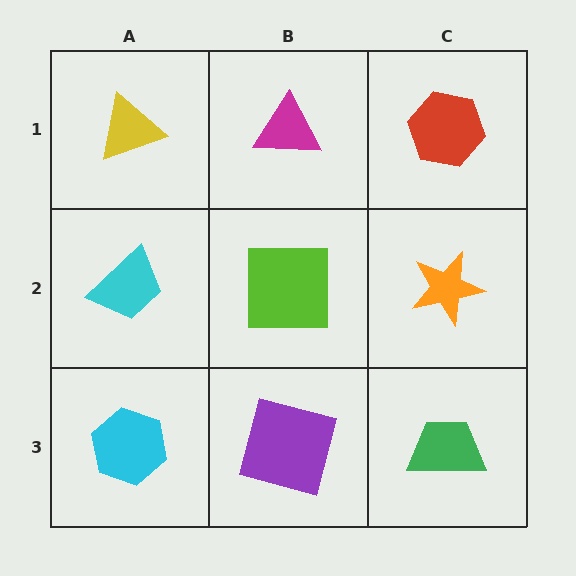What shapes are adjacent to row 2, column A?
A yellow triangle (row 1, column A), a cyan hexagon (row 3, column A), a lime square (row 2, column B).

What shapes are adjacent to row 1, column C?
An orange star (row 2, column C), a magenta triangle (row 1, column B).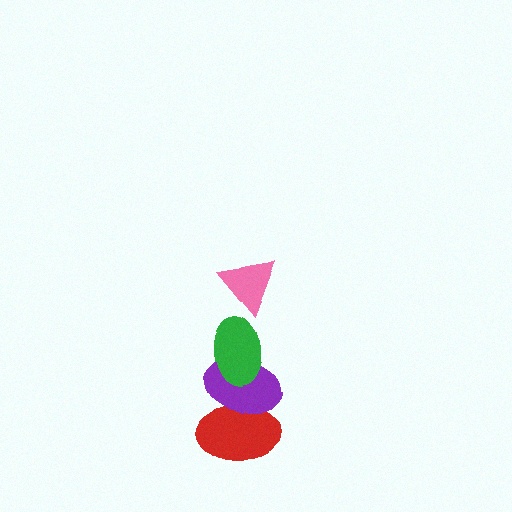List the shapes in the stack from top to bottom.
From top to bottom: the pink triangle, the green ellipse, the purple ellipse, the red ellipse.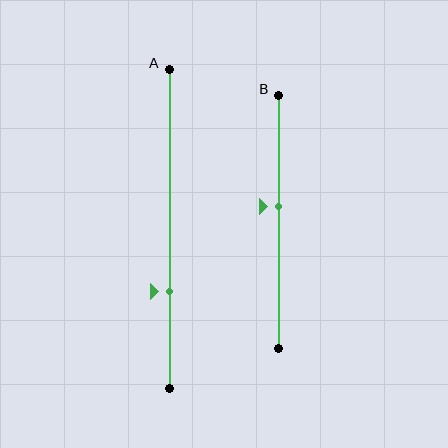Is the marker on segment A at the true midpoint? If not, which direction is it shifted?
No, the marker on segment A is shifted downward by about 20% of the segment length.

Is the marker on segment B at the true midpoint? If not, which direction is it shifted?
No, the marker on segment B is shifted upward by about 6% of the segment length.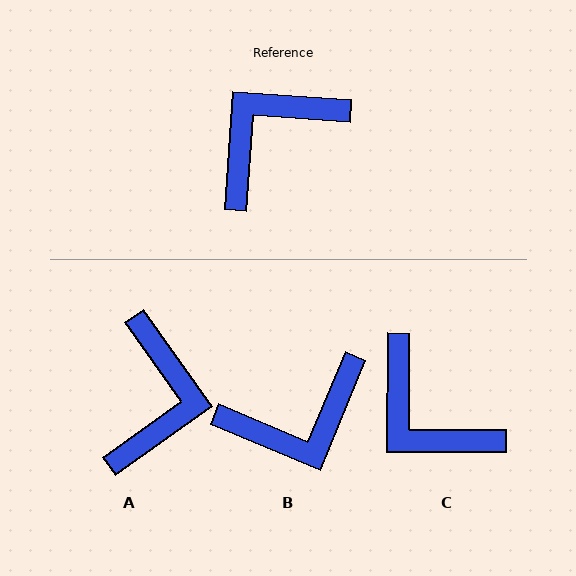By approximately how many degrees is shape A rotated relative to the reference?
Approximately 140 degrees clockwise.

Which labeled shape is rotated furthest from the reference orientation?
B, about 161 degrees away.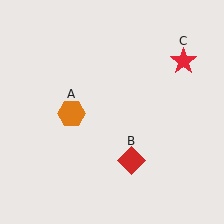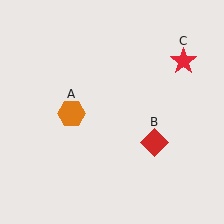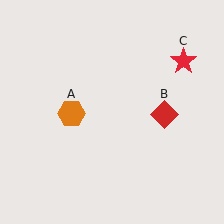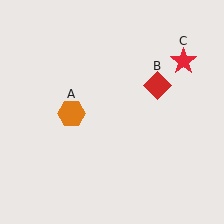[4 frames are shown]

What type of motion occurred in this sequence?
The red diamond (object B) rotated counterclockwise around the center of the scene.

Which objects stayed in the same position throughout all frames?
Orange hexagon (object A) and red star (object C) remained stationary.